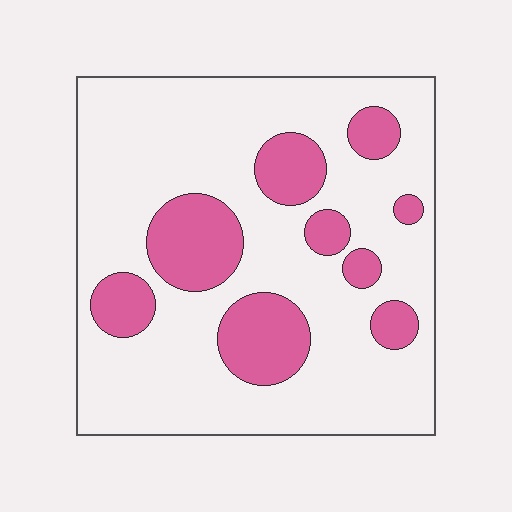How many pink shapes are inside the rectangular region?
9.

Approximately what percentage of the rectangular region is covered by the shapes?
Approximately 25%.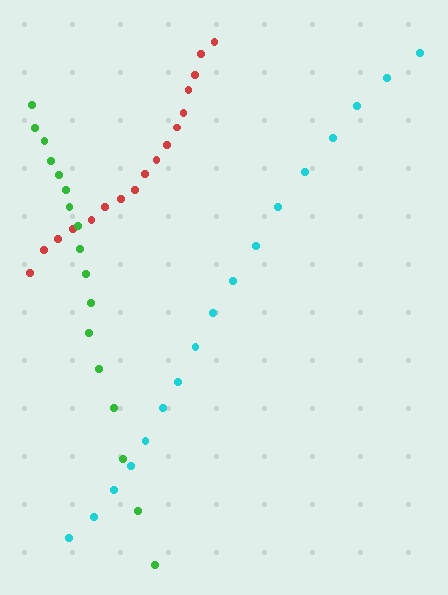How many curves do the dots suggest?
There are 3 distinct paths.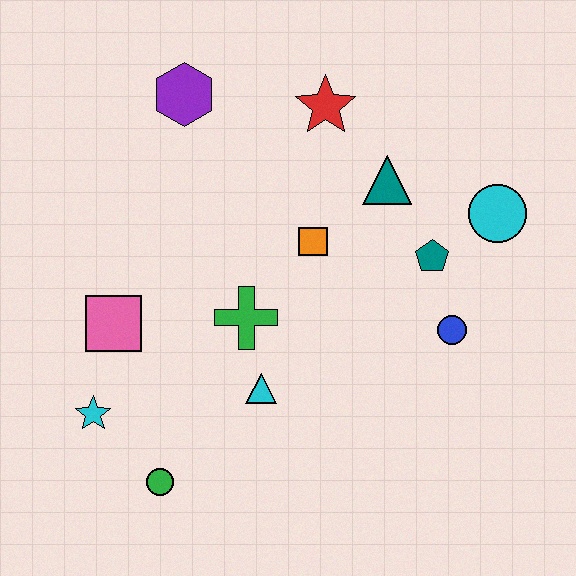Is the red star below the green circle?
No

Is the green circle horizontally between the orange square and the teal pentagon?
No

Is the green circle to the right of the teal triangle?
No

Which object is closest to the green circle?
The cyan star is closest to the green circle.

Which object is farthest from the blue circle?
The cyan star is farthest from the blue circle.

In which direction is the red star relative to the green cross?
The red star is above the green cross.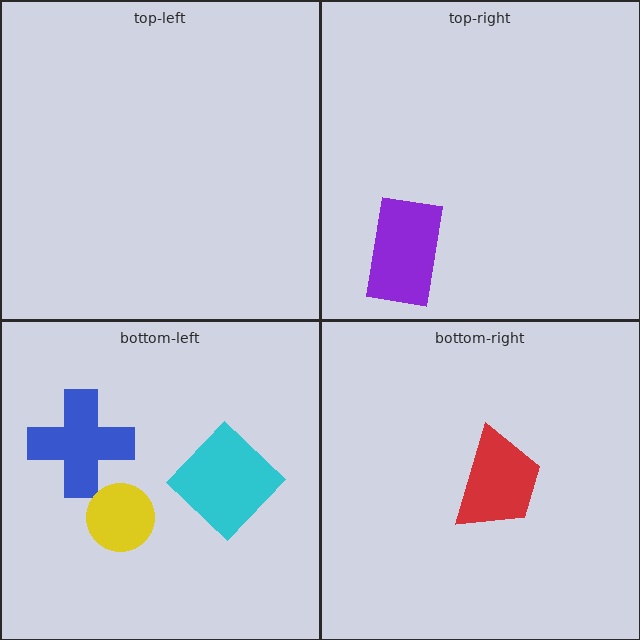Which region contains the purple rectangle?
The top-right region.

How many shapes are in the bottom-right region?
1.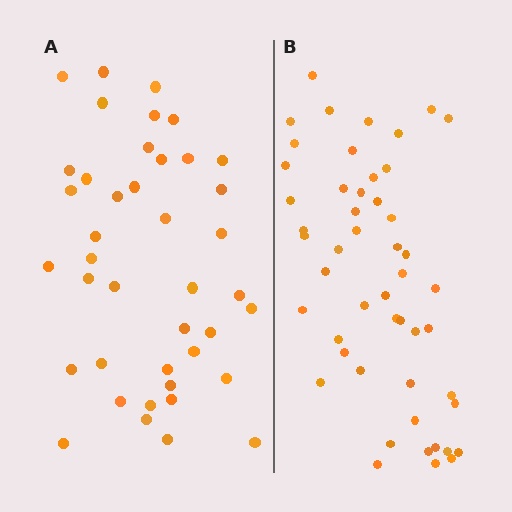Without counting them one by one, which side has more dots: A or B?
Region B (the right region) has more dots.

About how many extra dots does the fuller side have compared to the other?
Region B has roughly 8 or so more dots than region A.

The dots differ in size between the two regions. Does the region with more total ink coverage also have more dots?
No. Region A has more total ink coverage because its dots are larger, but region B actually contains more individual dots. Total area can be misleading — the number of items is what matters here.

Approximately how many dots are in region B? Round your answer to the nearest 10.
About 50 dots.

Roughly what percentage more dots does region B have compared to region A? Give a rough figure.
About 20% more.